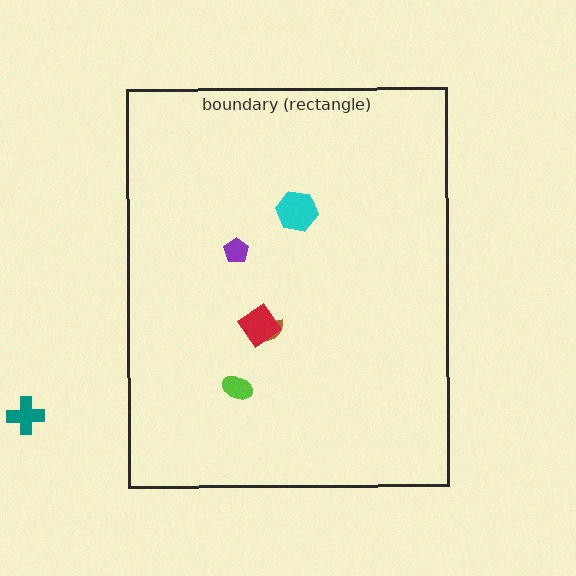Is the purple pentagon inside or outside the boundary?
Inside.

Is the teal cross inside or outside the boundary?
Outside.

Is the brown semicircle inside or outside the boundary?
Inside.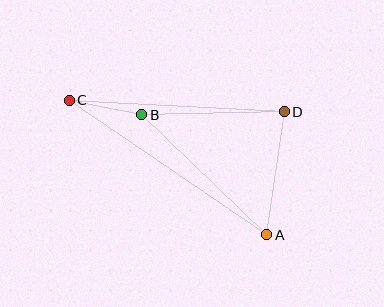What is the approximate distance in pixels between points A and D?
The distance between A and D is approximately 124 pixels.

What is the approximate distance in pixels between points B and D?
The distance between B and D is approximately 143 pixels.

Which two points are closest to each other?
Points B and C are closest to each other.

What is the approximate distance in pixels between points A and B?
The distance between A and B is approximately 174 pixels.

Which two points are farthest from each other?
Points A and C are farthest from each other.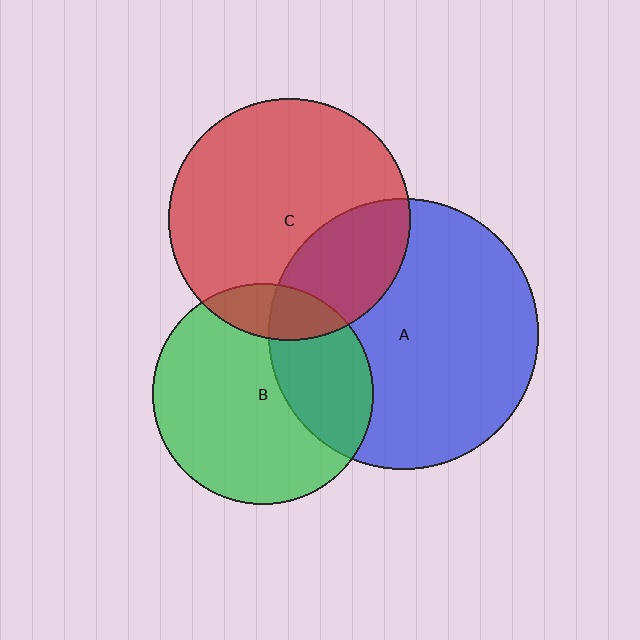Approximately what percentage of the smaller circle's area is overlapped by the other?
Approximately 30%.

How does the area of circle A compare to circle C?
Approximately 1.3 times.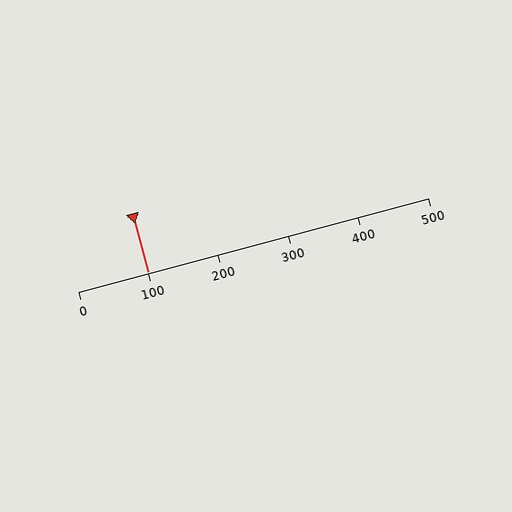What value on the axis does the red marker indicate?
The marker indicates approximately 100.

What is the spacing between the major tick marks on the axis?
The major ticks are spaced 100 apart.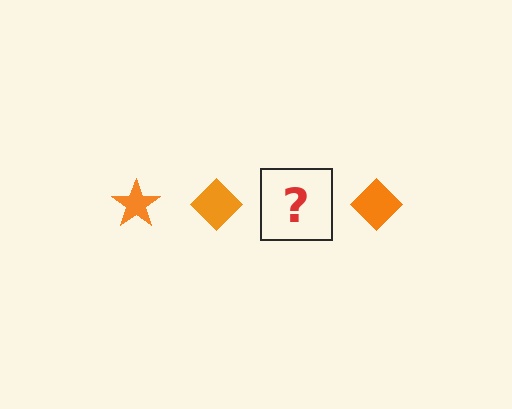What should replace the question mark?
The question mark should be replaced with an orange star.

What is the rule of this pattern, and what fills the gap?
The rule is that the pattern cycles through star, diamond shapes in orange. The gap should be filled with an orange star.